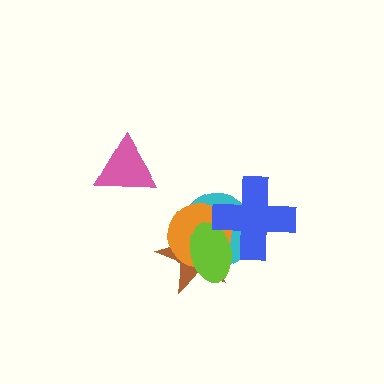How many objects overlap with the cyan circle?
4 objects overlap with the cyan circle.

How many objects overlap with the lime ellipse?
4 objects overlap with the lime ellipse.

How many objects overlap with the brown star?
4 objects overlap with the brown star.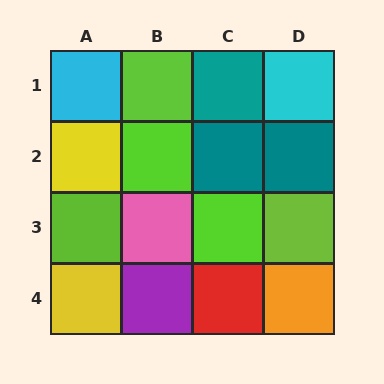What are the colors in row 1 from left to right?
Cyan, lime, teal, cyan.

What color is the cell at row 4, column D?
Orange.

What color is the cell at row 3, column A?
Lime.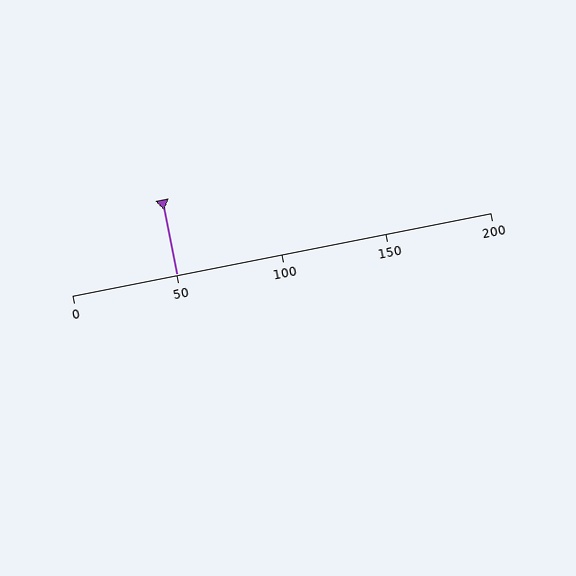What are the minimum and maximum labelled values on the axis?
The axis runs from 0 to 200.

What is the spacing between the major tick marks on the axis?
The major ticks are spaced 50 apart.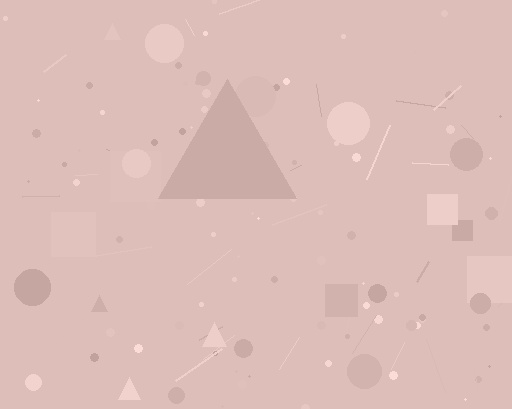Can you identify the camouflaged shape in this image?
The camouflaged shape is a triangle.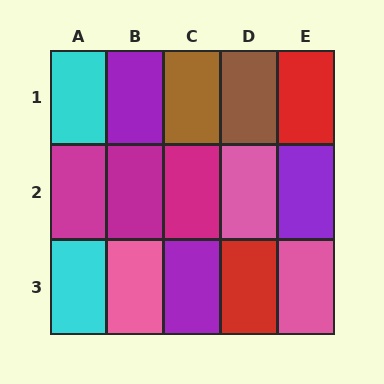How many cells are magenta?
3 cells are magenta.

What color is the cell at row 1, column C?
Brown.